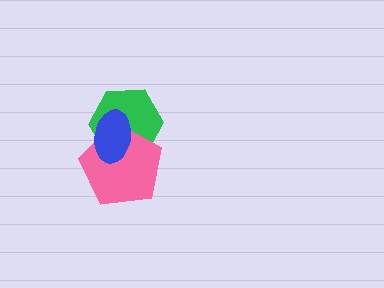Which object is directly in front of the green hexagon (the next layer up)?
The pink pentagon is directly in front of the green hexagon.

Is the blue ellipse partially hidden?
No, no other shape covers it.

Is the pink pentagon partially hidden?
Yes, it is partially covered by another shape.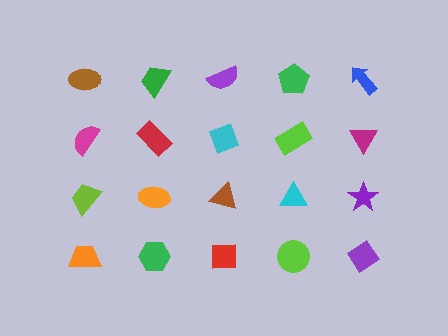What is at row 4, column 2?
A green hexagon.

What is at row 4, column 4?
A lime circle.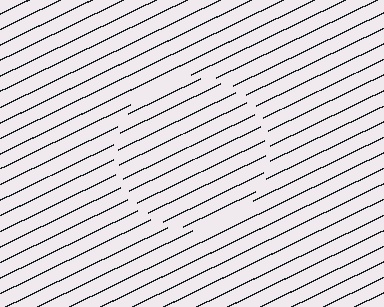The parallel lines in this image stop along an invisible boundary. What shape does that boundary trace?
An illusory circle. The interior of the shape contains the same grating, shifted by half a period — the contour is defined by the phase discontinuity where line-ends from the inner and outer gratings abut.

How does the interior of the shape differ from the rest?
The interior of the shape contains the same grating, shifted by half a period — the contour is defined by the phase discontinuity where line-ends from the inner and outer gratings abut.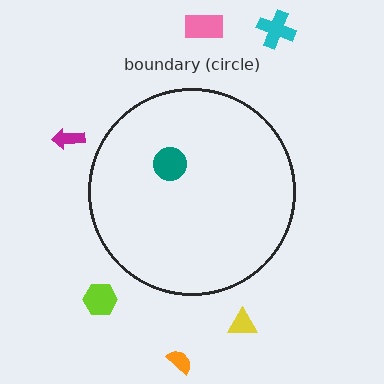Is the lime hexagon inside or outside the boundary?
Outside.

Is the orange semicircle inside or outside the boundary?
Outside.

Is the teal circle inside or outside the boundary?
Inside.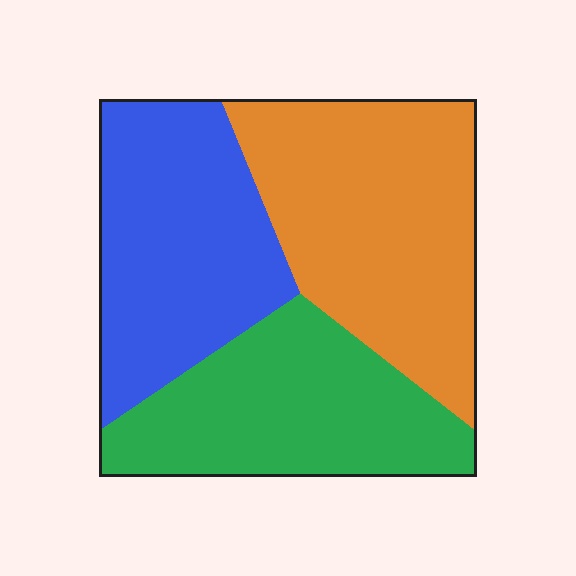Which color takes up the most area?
Orange, at roughly 40%.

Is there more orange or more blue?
Orange.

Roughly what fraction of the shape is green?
Green takes up about one third (1/3) of the shape.